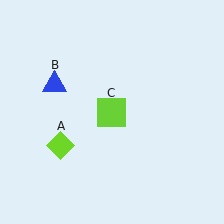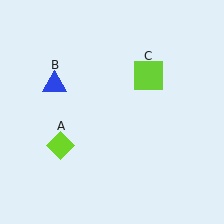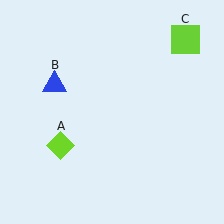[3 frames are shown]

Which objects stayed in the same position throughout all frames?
Lime diamond (object A) and blue triangle (object B) remained stationary.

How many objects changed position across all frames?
1 object changed position: lime square (object C).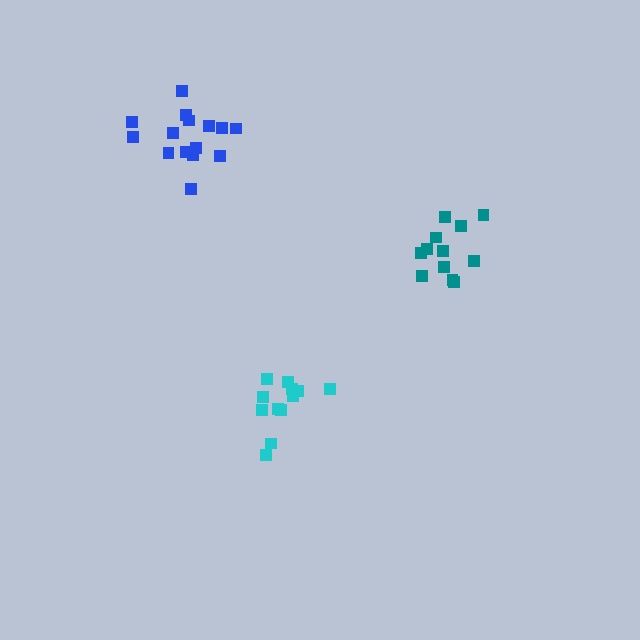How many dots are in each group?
Group 1: 12 dots, Group 2: 15 dots, Group 3: 12 dots (39 total).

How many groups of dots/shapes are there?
There are 3 groups.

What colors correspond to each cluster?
The clusters are colored: teal, blue, cyan.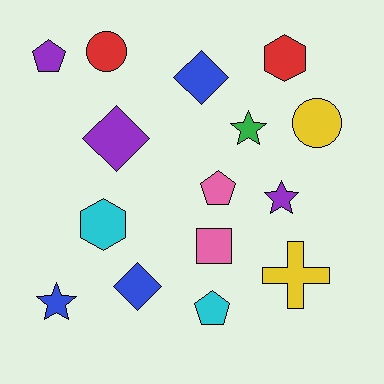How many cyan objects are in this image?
There are 2 cyan objects.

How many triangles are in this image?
There are no triangles.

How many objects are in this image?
There are 15 objects.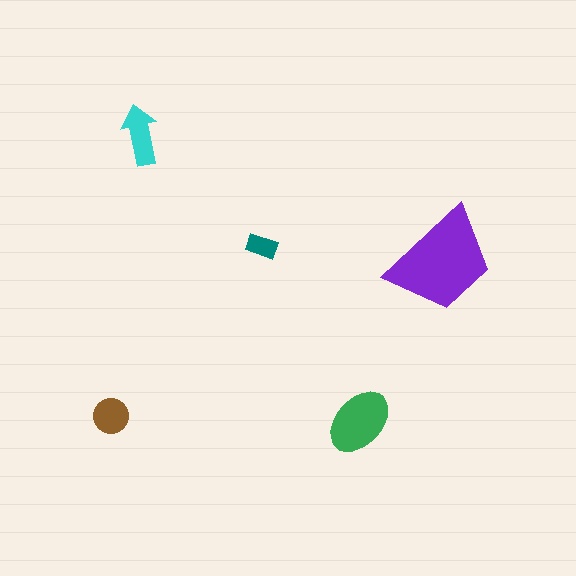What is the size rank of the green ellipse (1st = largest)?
2nd.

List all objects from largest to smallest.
The purple trapezoid, the green ellipse, the cyan arrow, the brown circle, the teal rectangle.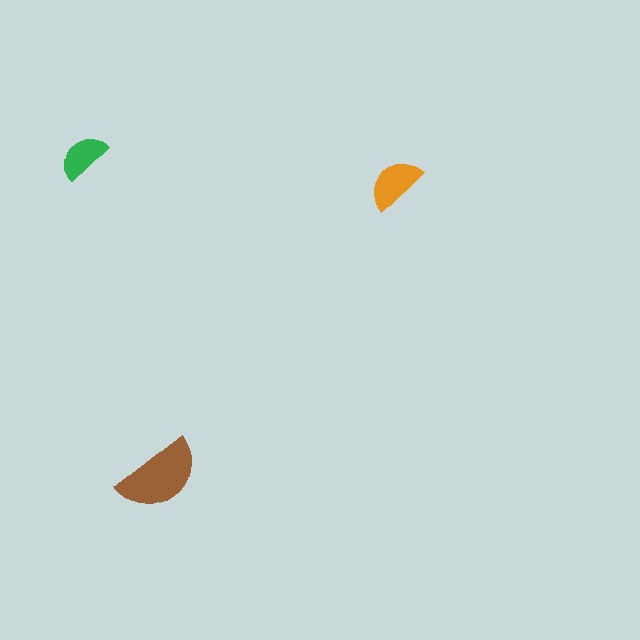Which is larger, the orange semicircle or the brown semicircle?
The brown one.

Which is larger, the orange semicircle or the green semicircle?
The orange one.